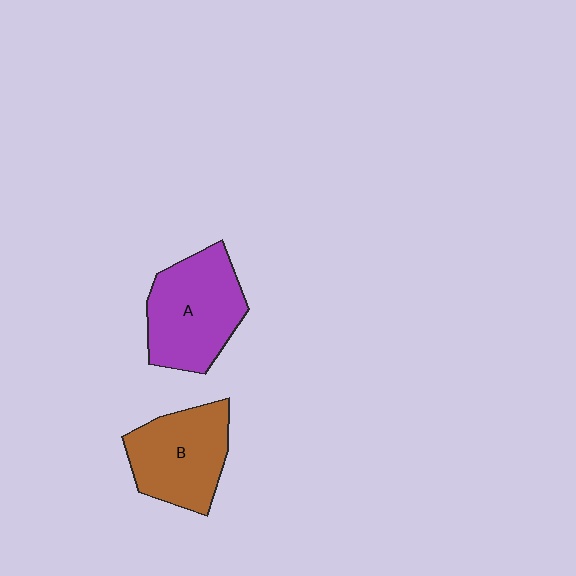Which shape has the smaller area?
Shape B (brown).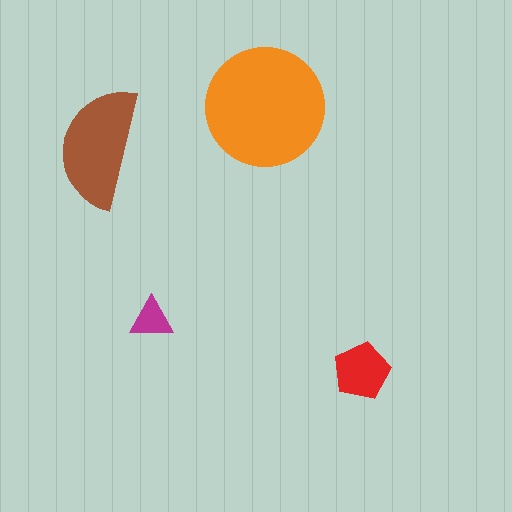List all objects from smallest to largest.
The magenta triangle, the red pentagon, the brown semicircle, the orange circle.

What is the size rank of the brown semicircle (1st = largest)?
2nd.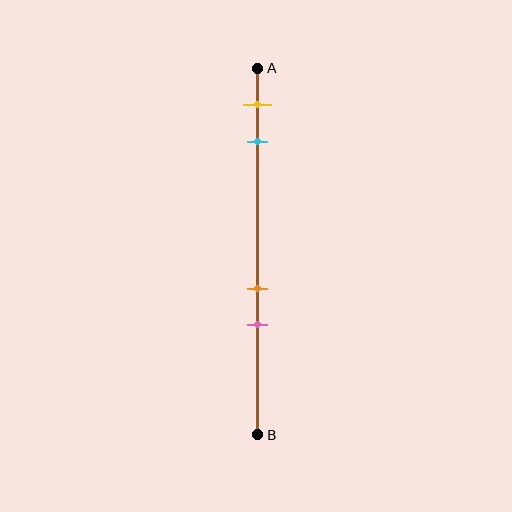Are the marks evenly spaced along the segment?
No, the marks are not evenly spaced.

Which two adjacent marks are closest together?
The orange and pink marks are the closest adjacent pair.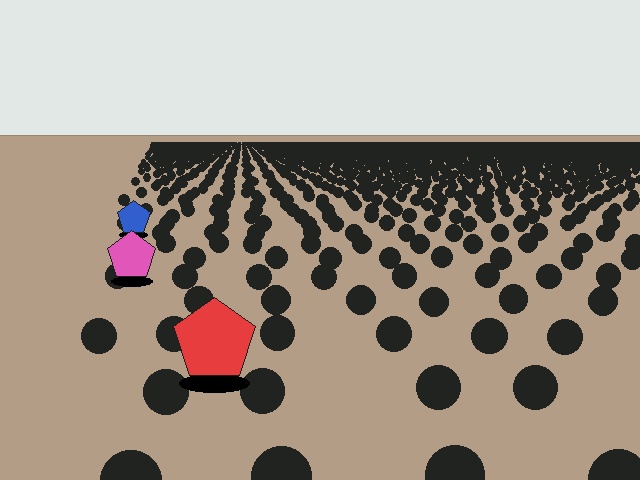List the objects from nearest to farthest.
From nearest to farthest: the red pentagon, the pink pentagon, the blue pentagon.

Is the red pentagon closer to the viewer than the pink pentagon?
Yes. The red pentagon is closer — you can tell from the texture gradient: the ground texture is coarser near it.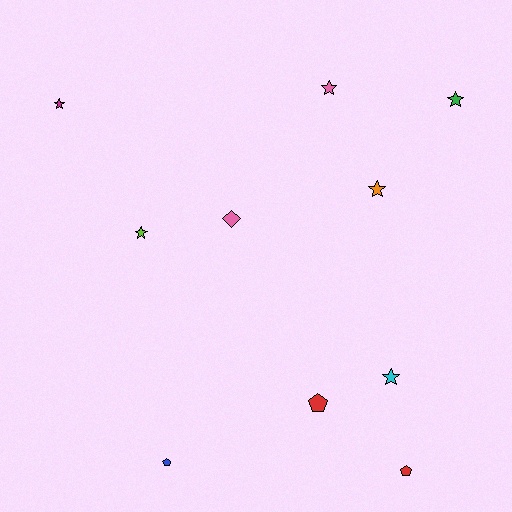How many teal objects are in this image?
There are no teal objects.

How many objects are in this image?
There are 10 objects.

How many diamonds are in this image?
There is 1 diamond.